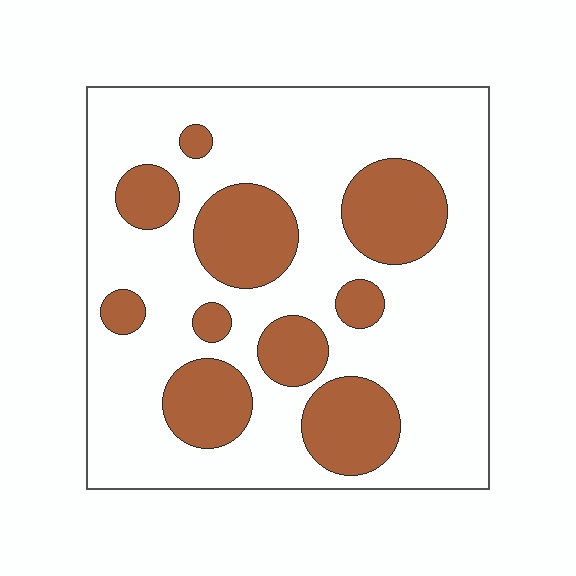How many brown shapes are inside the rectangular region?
10.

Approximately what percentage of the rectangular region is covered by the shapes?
Approximately 30%.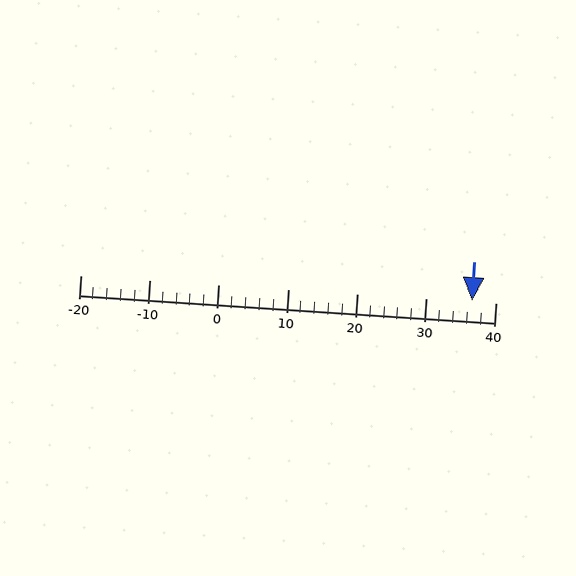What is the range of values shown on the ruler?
The ruler shows values from -20 to 40.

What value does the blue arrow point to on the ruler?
The blue arrow points to approximately 37.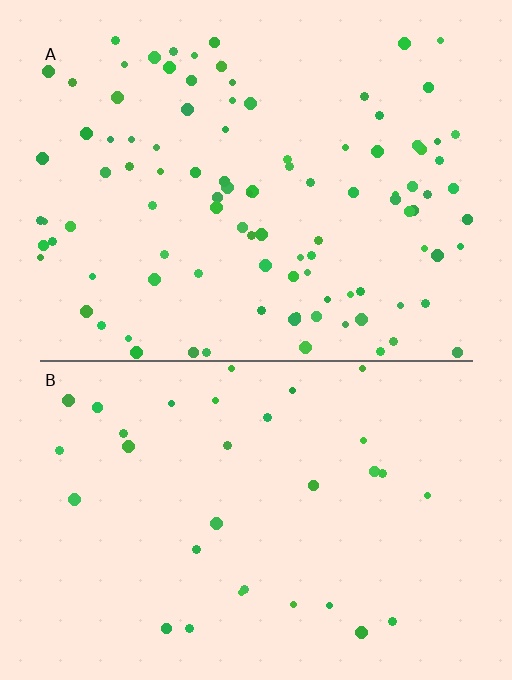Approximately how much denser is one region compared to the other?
Approximately 3.1× — region A over region B.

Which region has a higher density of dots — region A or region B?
A (the top).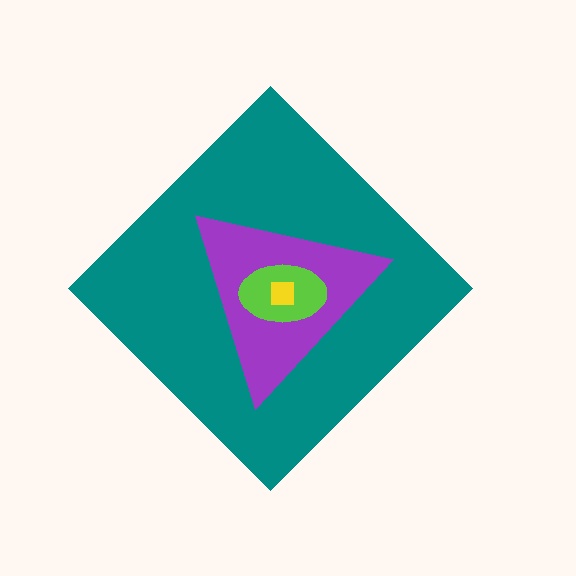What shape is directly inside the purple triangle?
The lime ellipse.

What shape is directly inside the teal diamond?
The purple triangle.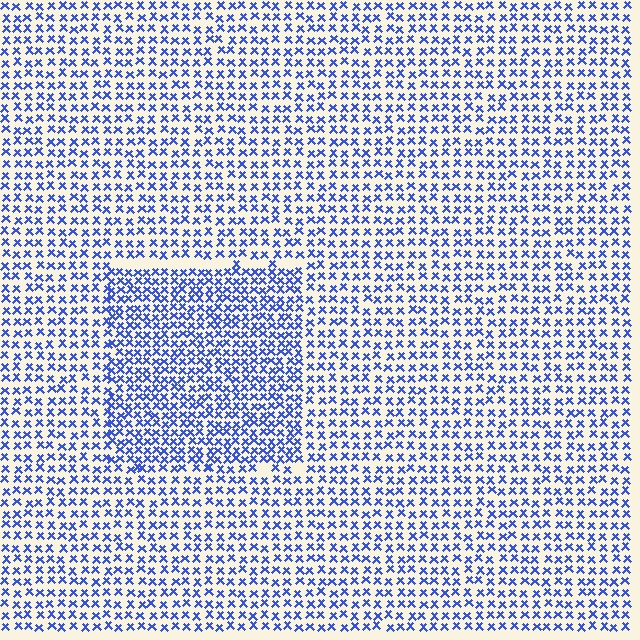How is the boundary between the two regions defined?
The boundary is defined by a change in element density (approximately 1.6x ratio). All elements are the same color, size, and shape.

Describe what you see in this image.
The image contains small blue elements arranged at two different densities. A rectangle-shaped region is visible where the elements are more densely packed than the surrounding area.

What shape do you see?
I see a rectangle.